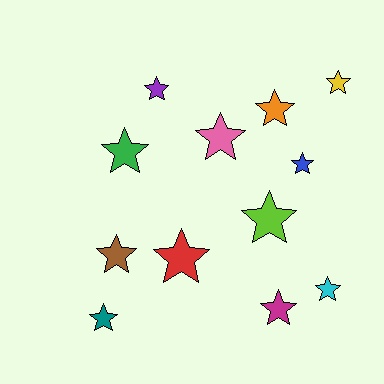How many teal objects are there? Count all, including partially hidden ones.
There is 1 teal object.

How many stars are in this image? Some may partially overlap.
There are 12 stars.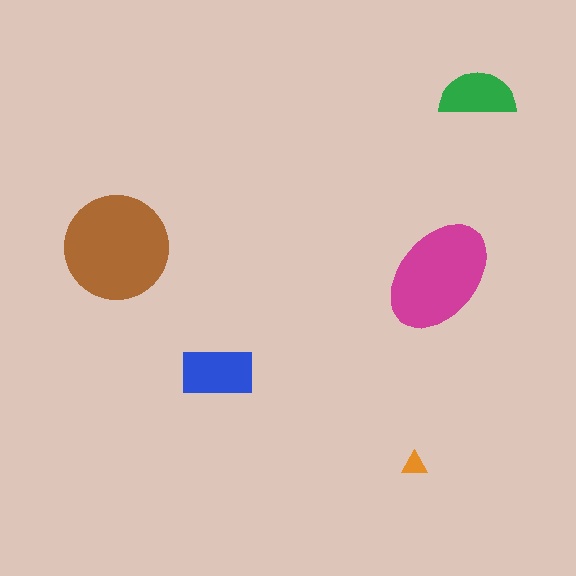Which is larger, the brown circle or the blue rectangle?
The brown circle.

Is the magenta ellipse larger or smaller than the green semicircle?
Larger.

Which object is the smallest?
The orange triangle.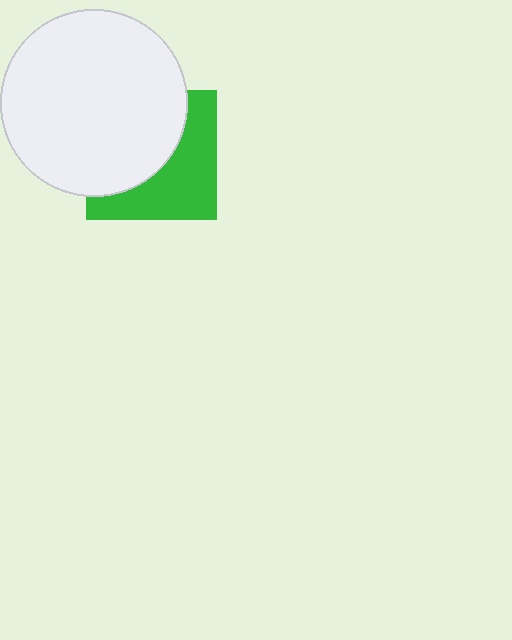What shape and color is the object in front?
The object in front is a white circle.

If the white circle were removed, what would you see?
You would see the complete green square.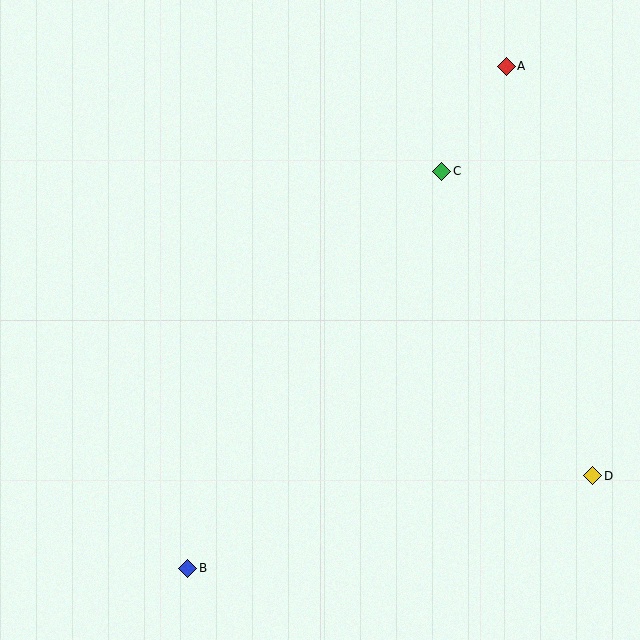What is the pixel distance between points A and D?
The distance between A and D is 419 pixels.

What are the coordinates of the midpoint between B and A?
The midpoint between B and A is at (347, 317).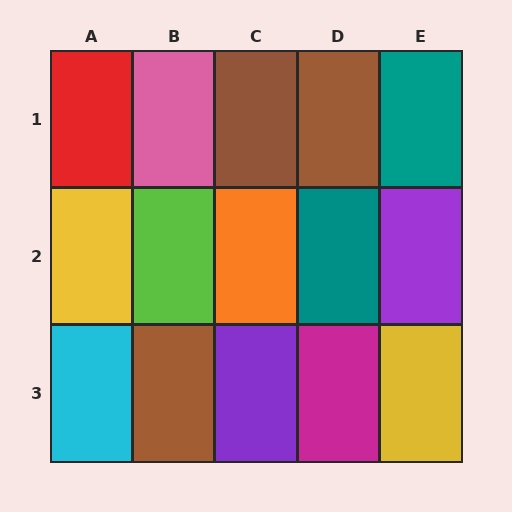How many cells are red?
1 cell is red.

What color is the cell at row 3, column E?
Yellow.